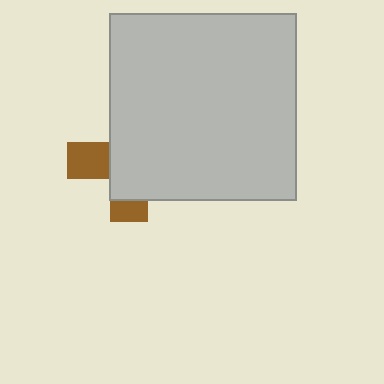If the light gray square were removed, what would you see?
You would see the complete brown cross.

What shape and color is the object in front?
The object in front is a light gray square.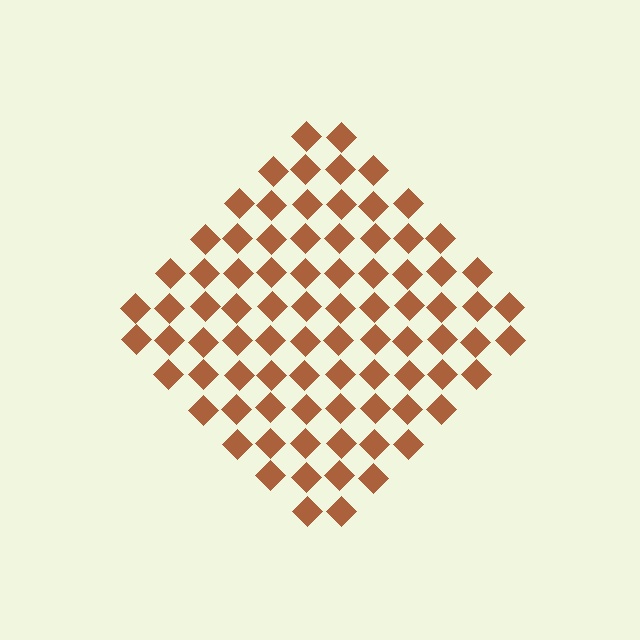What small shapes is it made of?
It is made of small diamonds.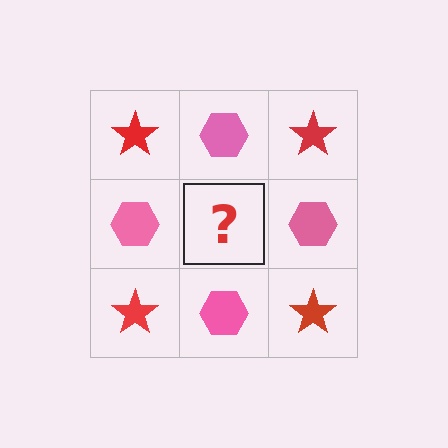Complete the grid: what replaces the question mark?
The question mark should be replaced with a red star.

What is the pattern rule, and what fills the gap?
The rule is that it alternates red star and pink hexagon in a checkerboard pattern. The gap should be filled with a red star.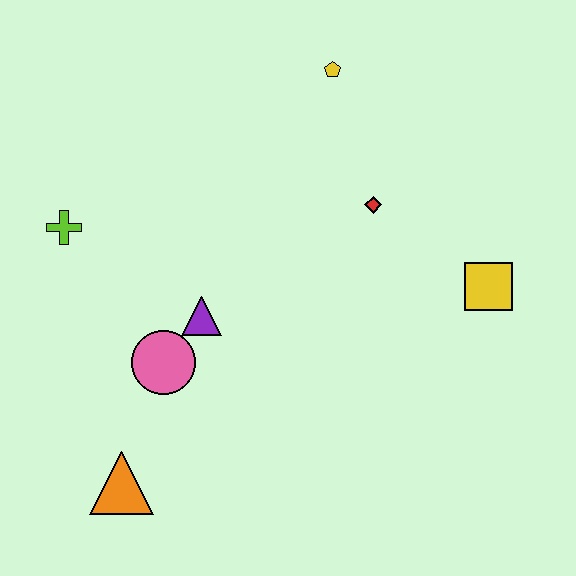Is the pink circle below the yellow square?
Yes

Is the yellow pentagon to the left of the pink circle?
No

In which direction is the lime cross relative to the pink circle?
The lime cross is above the pink circle.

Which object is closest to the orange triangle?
The pink circle is closest to the orange triangle.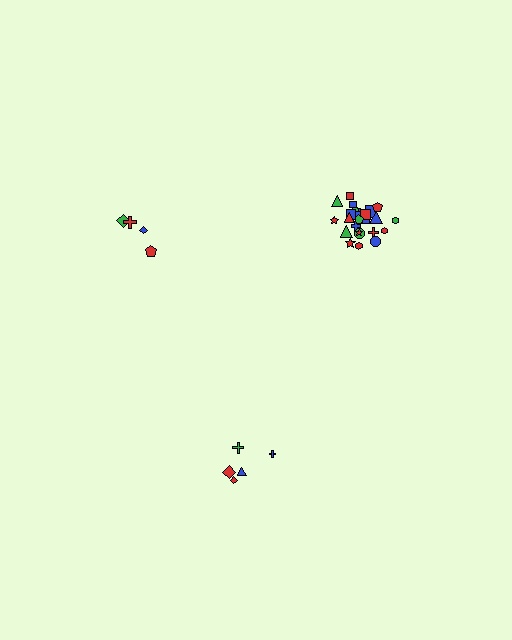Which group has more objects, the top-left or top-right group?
The top-right group.